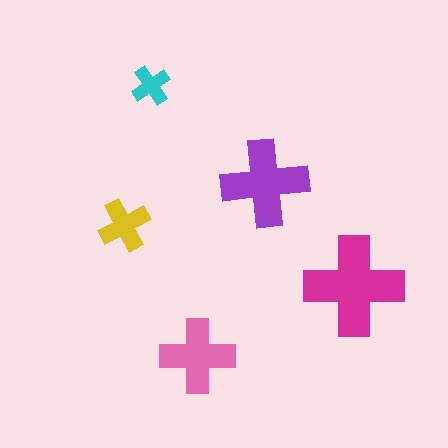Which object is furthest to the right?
The magenta cross is rightmost.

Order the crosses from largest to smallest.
the magenta one, the purple one, the pink one, the yellow one, the cyan one.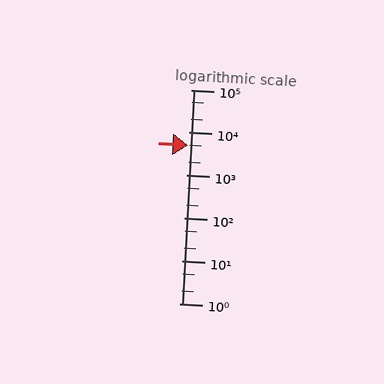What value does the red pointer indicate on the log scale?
The pointer indicates approximately 5100.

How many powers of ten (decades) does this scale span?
The scale spans 5 decades, from 1 to 100000.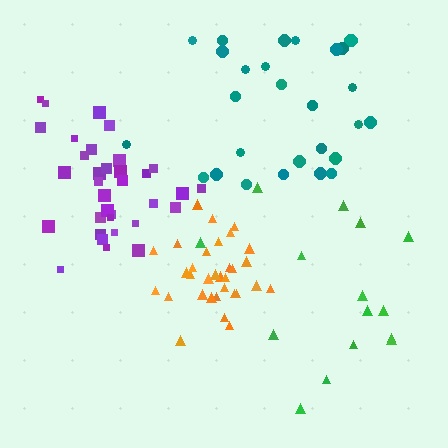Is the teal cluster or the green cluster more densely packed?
Green.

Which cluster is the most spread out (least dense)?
Teal.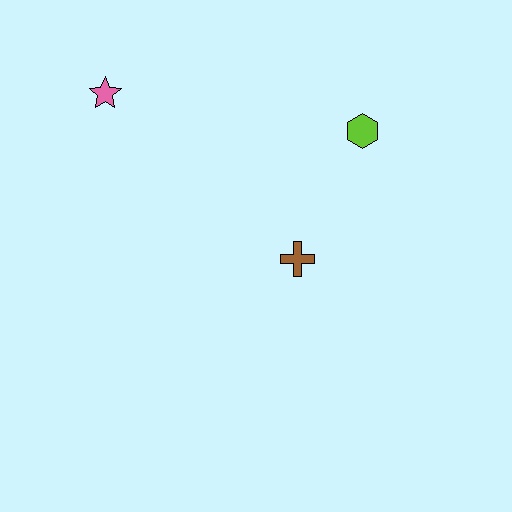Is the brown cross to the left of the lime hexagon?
Yes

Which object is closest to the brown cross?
The lime hexagon is closest to the brown cross.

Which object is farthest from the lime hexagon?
The pink star is farthest from the lime hexagon.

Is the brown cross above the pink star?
No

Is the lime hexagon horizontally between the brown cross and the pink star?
No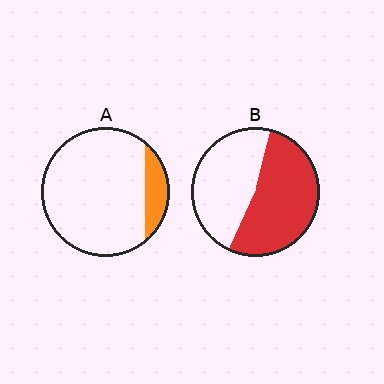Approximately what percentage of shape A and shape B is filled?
A is approximately 15% and B is approximately 55%.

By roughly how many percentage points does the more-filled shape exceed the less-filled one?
By roughly 40 percentage points (B over A).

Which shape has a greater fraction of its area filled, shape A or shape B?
Shape B.